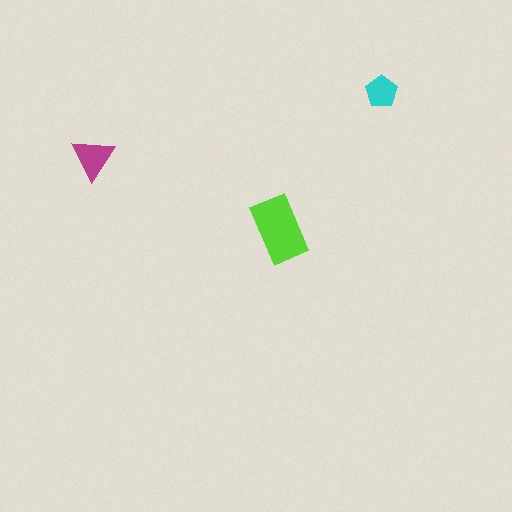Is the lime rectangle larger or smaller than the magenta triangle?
Larger.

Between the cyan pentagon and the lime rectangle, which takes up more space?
The lime rectangle.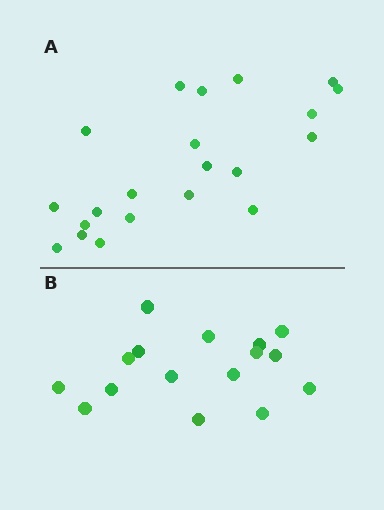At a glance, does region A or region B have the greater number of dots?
Region A (the top region) has more dots.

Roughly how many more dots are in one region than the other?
Region A has about 5 more dots than region B.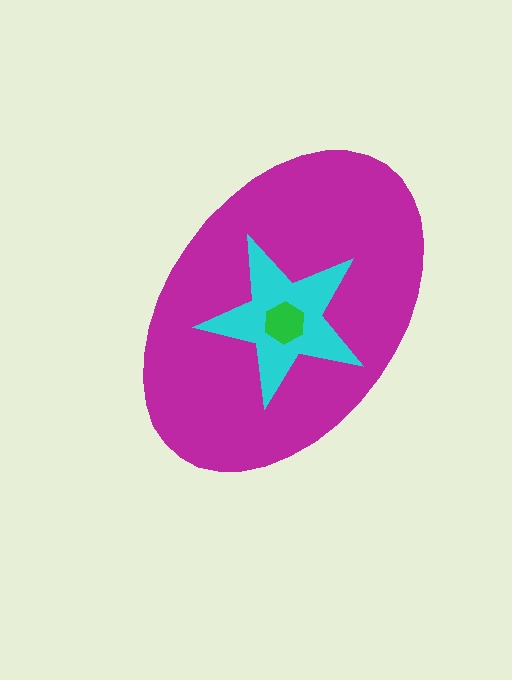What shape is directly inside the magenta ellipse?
The cyan star.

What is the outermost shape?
The magenta ellipse.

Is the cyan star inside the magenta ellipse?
Yes.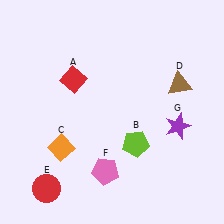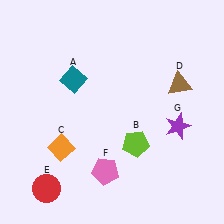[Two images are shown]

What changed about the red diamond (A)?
In Image 1, A is red. In Image 2, it changed to teal.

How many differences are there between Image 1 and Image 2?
There is 1 difference between the two images.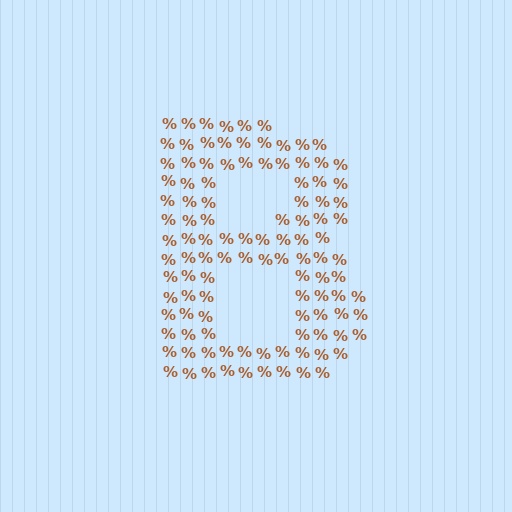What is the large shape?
The large shape is the letter B.